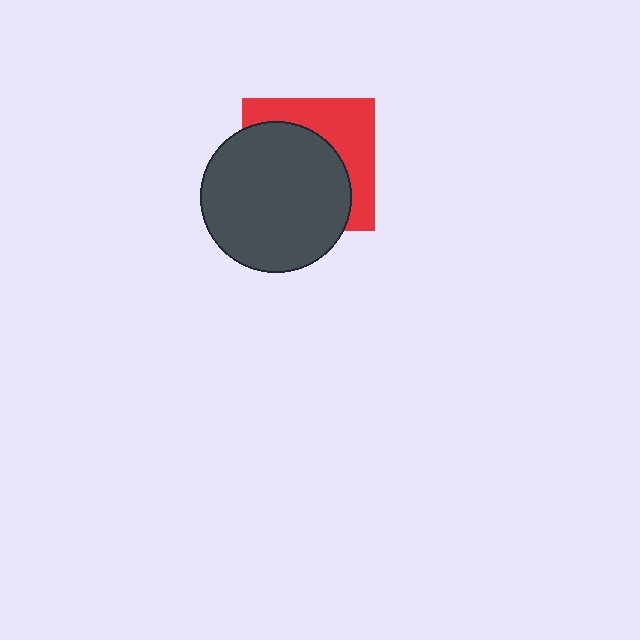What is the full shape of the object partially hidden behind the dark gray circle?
The partially hidden object is a red square.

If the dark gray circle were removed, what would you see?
You would see the complete red square.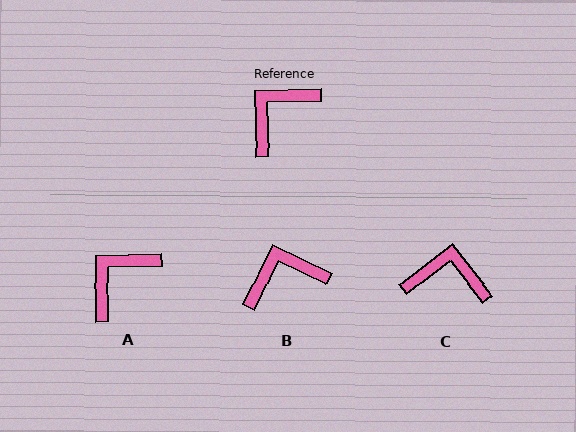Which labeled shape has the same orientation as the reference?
A.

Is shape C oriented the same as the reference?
No, it is off by about 53 degrees.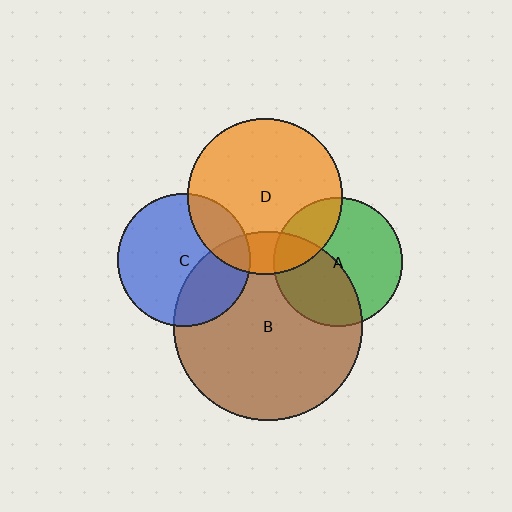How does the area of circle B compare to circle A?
Approximately 2.1 times.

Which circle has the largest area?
Circle B (brown).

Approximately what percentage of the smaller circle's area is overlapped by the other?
Approximately 40%.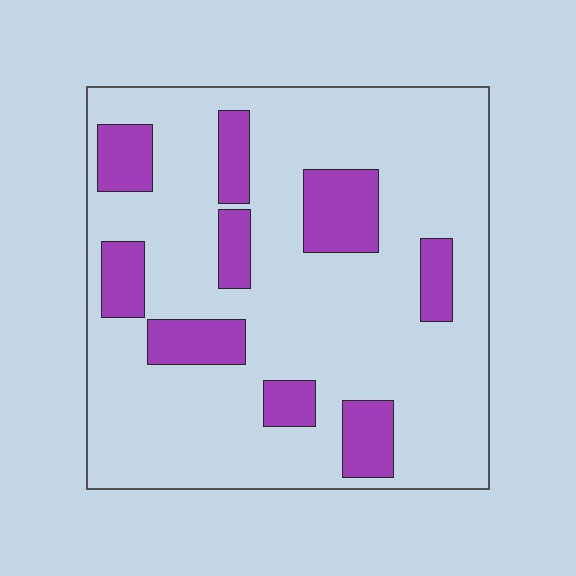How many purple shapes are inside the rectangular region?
9.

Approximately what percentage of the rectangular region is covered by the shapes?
Approximately 20%.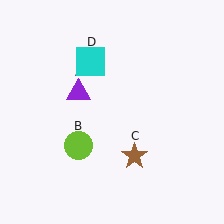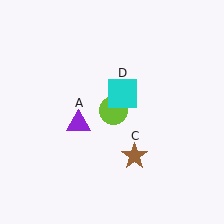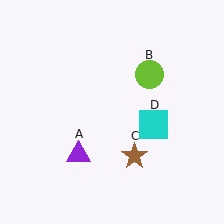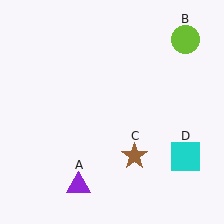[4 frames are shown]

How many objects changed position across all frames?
3 objects changed position: purple triangle (object A), lime circle (object B), cyan square (object D).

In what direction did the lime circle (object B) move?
The lime circle (object B) moved up and to the right.